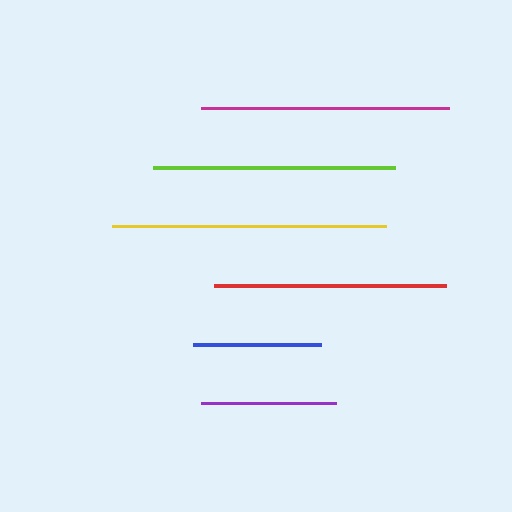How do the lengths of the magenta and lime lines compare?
The magenta and lime lines are approximately the same length.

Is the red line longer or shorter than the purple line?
The red line is longer than the purple line.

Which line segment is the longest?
The yellow line is the longest at approximately 274 pixels.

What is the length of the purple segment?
The purple segment is approximately 134 pixels long.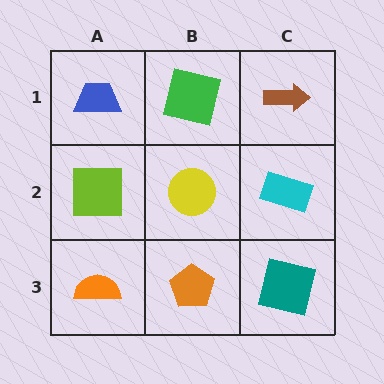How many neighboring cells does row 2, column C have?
3.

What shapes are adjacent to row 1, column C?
A cyan rectangle (row 2, column C), a green square (row 1, column B).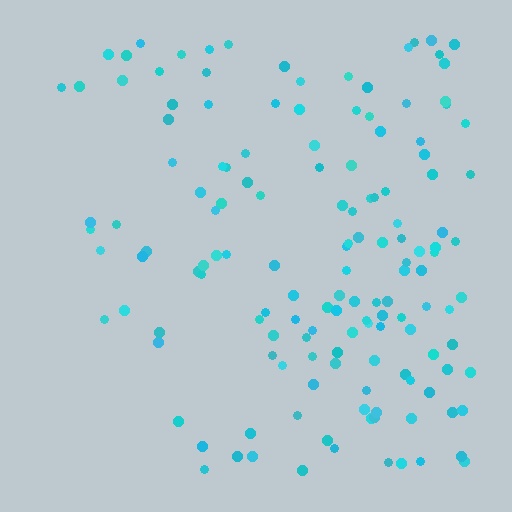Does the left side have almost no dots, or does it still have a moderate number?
Still a moderate number, just noticeably fewer than the right.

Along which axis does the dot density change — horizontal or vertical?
Horizontal.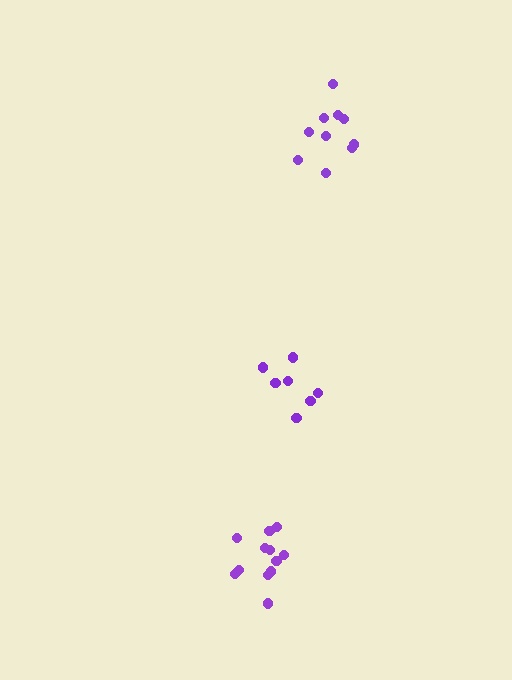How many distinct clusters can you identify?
There are 3 distinct clusters.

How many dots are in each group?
Group 1: 12 dots, Group 2: 7 dots, Group 3: 10 dots (29 total).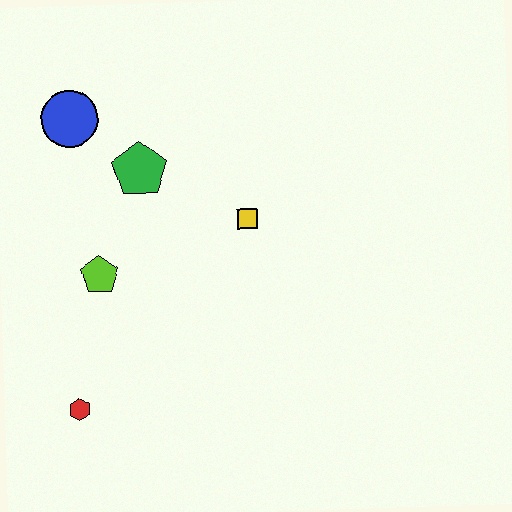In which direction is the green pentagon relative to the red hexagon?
The green pentagon is above the red hexagon.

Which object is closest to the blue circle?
The green pentagon is closest to the blue circle.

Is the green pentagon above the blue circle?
No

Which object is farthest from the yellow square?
The red hexagon is farthest from the yellow square.